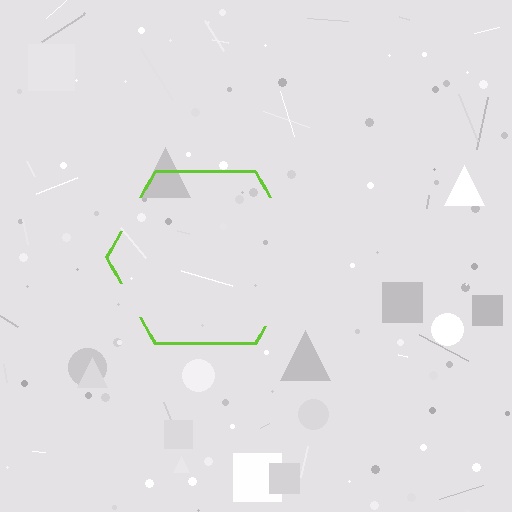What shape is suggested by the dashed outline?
The dashed outline suggests a hexagon.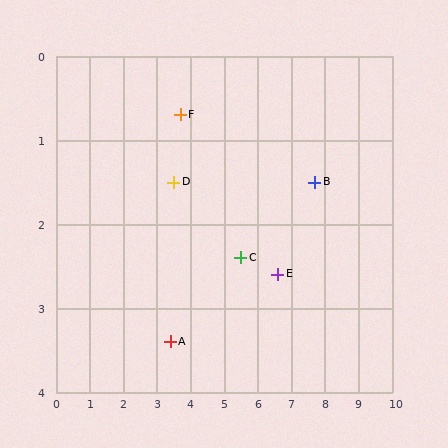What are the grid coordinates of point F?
Point F is at approximately (3.7, 0.7).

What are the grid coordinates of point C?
Point C is at approximately (5.5, 2.4).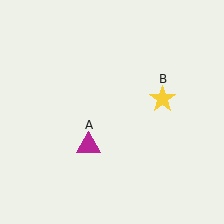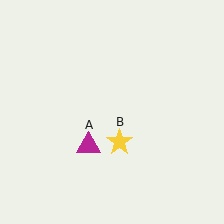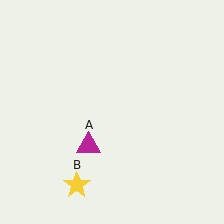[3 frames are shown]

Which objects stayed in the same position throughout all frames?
Magenta triangle (object A) remained stationary.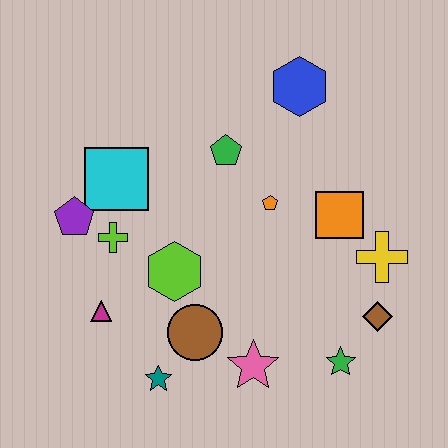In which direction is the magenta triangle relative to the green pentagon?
The magenta triangle is below the green pentagon.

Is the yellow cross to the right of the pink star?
Yes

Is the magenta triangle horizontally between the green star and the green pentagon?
No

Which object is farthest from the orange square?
The purple pentagon is farthest from the orange square.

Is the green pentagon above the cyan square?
Yes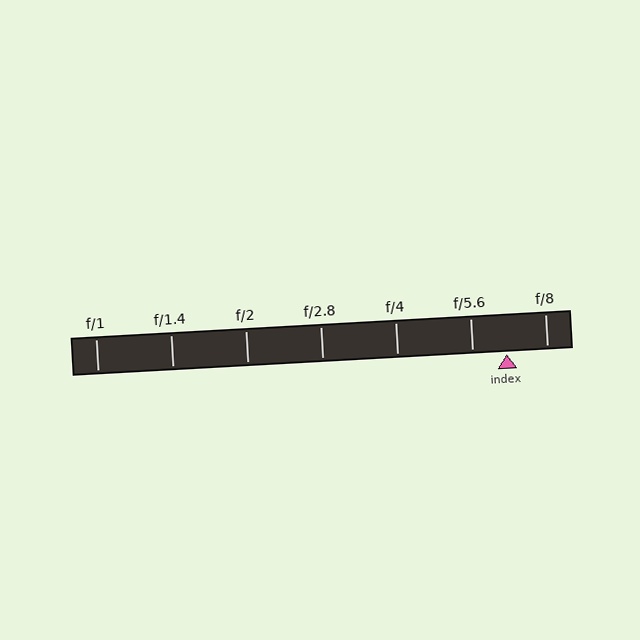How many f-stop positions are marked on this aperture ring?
There are 7 f-stop positions marked.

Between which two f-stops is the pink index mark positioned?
The index mark is between f/5.6 and f/8.